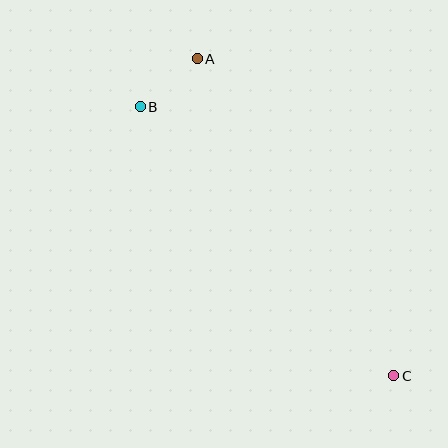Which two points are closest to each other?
Points A and B are closest to each other.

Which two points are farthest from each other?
Points A and C are farthest from each other.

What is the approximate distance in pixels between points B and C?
The distance between B and C is approximately 370 pixels.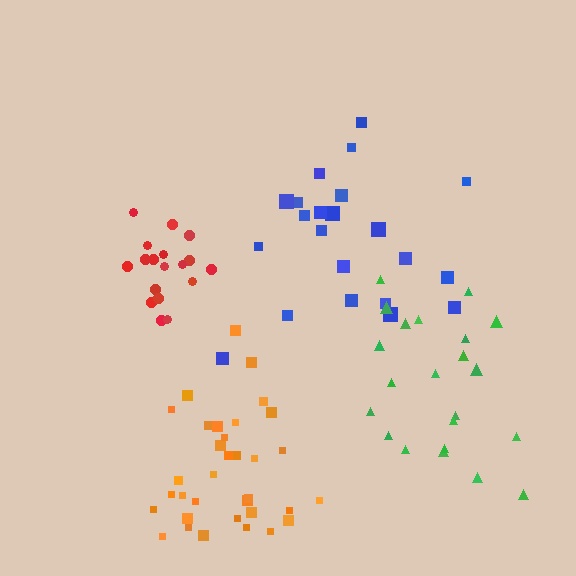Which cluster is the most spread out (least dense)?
Blue.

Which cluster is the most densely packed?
Red.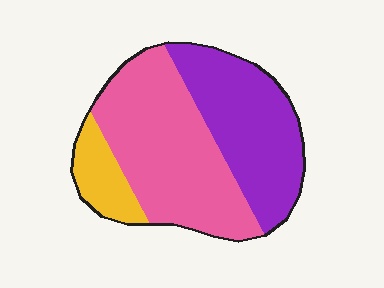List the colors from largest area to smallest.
From largest to smallest: pink, purple, yellow.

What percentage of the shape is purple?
Purple covers around 40% of the shape.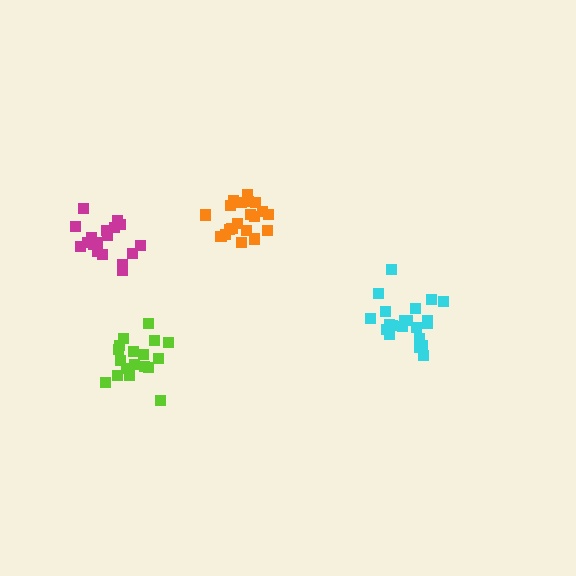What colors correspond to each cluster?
The clusters are colored: cyan, orange, magenta, lime.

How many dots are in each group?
Group 1: 21 dots, Group 2: 21 dots, Group 3: 19 dots, Group 4: 19 dots (80 total).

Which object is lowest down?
The lime cluster is bottommost.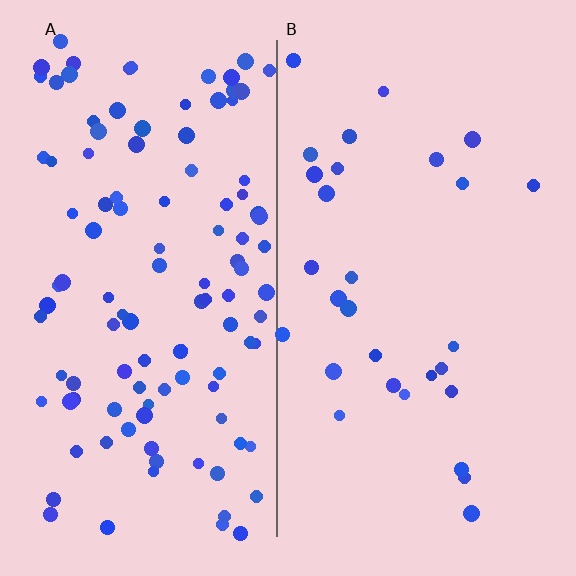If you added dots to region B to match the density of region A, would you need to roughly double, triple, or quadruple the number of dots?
Approximately quadruple.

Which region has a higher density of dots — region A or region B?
A (the left).